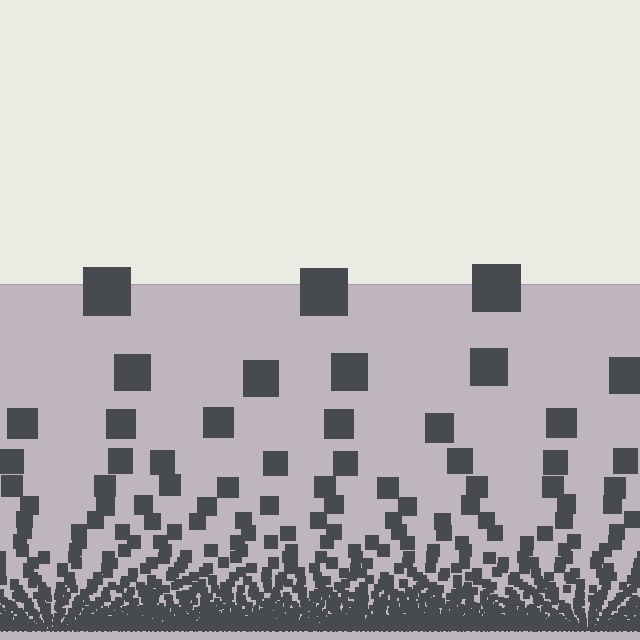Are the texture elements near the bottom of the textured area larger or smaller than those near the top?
Smaller. The gradient is inverted — elements near the bottom are smaller and denser.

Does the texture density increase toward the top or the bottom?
Density increases toward the bottom.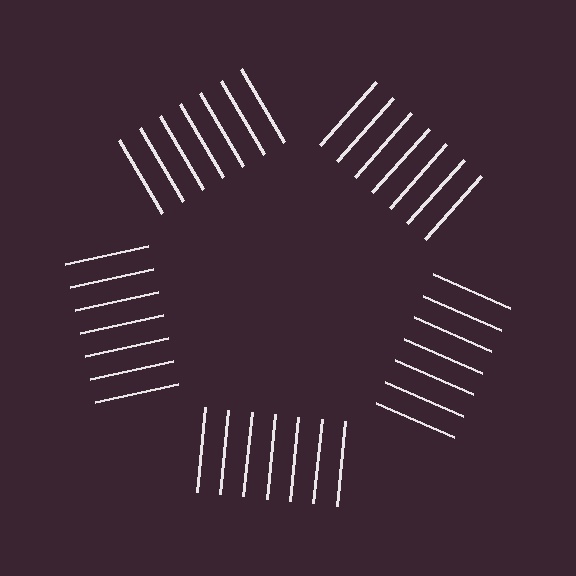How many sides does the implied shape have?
5 sides — the line-ends trace a pentagon.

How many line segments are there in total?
35 — 7 along each of the 5 edges.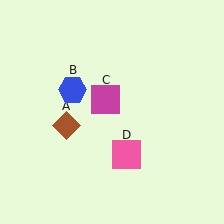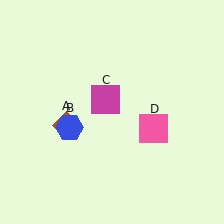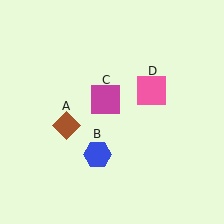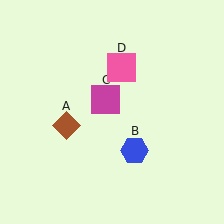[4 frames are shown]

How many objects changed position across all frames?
2 objects changed position: blue hexagon (object B), pink square (object D).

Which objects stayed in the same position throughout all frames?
Brown diamond (object A) and magenta square (object C) remained stationary.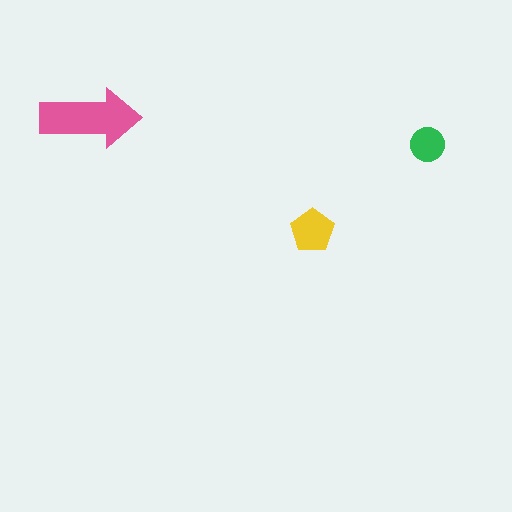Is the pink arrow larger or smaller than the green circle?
Larger.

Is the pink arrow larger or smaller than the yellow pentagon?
Larger.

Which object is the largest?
The pink arrow.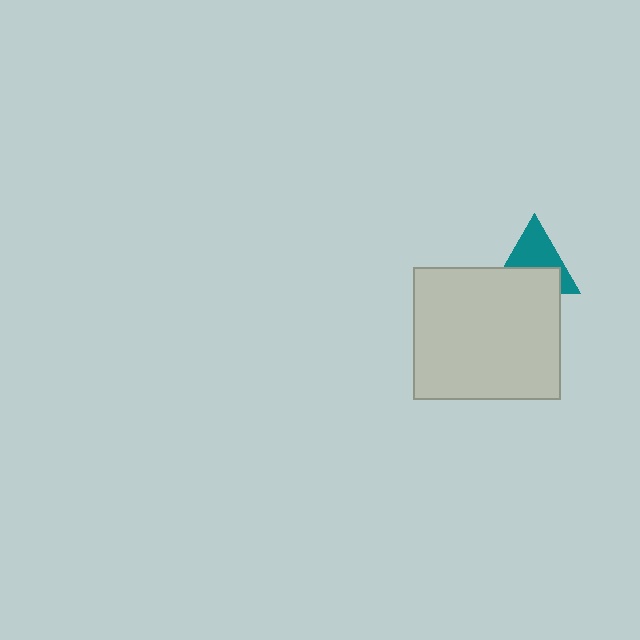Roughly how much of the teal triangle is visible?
About half of it is visible (roughly 54%).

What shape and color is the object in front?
The object in front is a light gray rectangle.